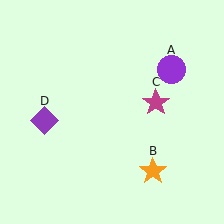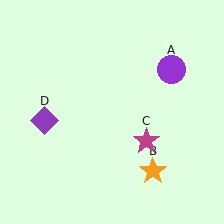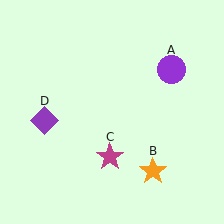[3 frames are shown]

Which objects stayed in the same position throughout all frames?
Purple circle (object A) and orange star (object B) and purple diamond (object D) remained stationary.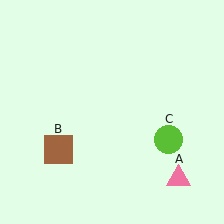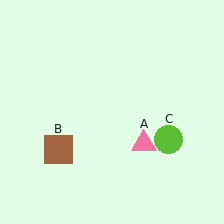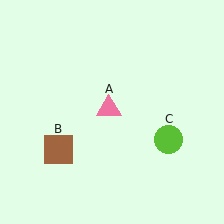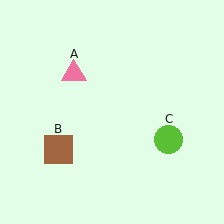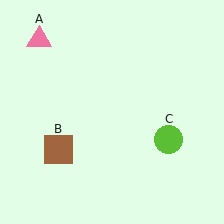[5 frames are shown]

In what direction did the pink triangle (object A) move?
The pink triangle (object A) moved up and to the left.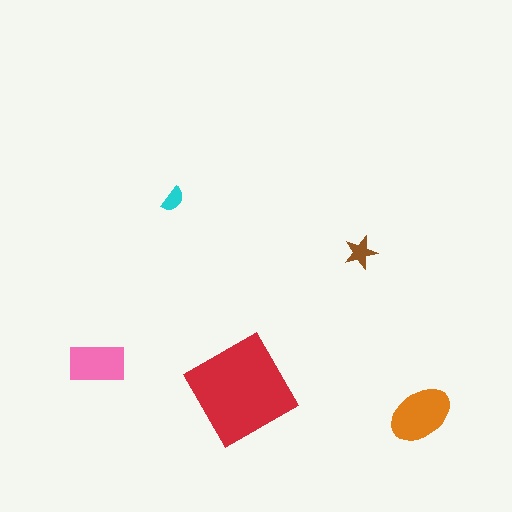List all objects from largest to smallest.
The red diamond, the orange ellipse, the pink rectangle, the brown star, the cyan semicircle.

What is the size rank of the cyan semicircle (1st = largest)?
5th.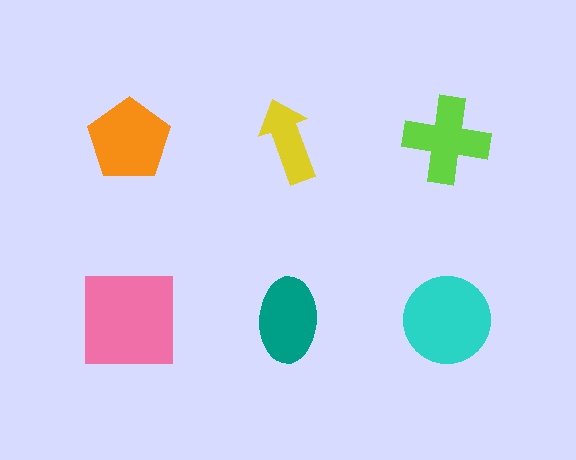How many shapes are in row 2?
3 shapes.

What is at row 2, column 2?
A teal ellipse.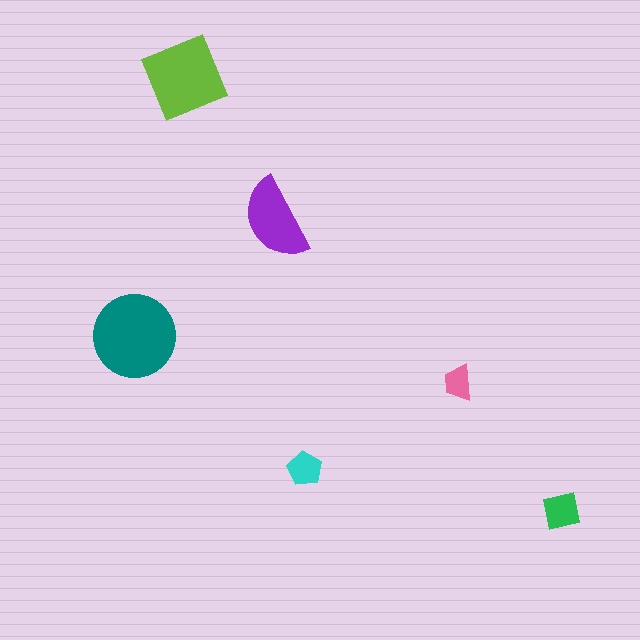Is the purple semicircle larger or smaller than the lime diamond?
Smaller.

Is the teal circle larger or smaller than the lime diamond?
Larger.